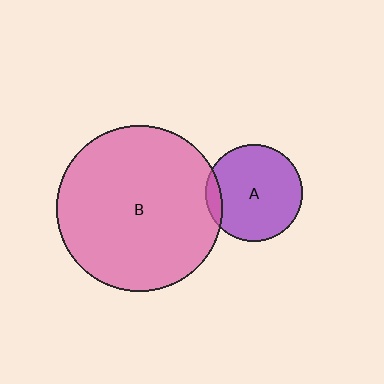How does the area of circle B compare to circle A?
Approximately 2.9 times.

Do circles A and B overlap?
Yes.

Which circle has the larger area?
Circle B (pink).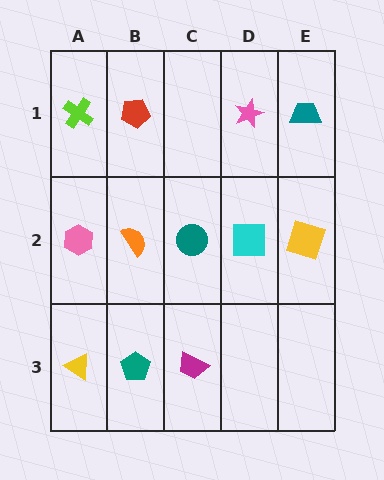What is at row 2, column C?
A teal circle.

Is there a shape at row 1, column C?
No, that cell is empty.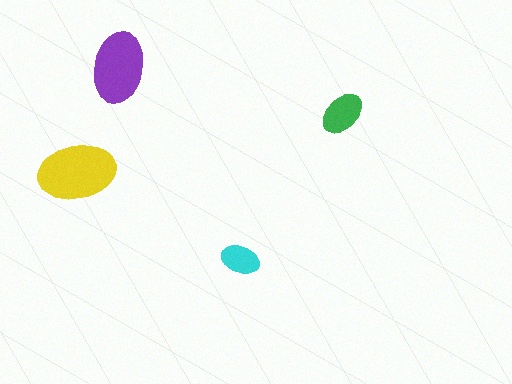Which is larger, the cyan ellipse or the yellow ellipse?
The yellow one.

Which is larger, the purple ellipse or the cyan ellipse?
The purple one.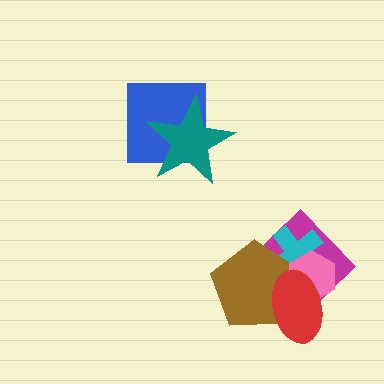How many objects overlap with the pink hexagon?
4 objects overlap with the pink hexagon.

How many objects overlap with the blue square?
1 object overlaps with the blue square.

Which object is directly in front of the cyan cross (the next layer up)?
The brown pentagon is directly in front of the cyan cross.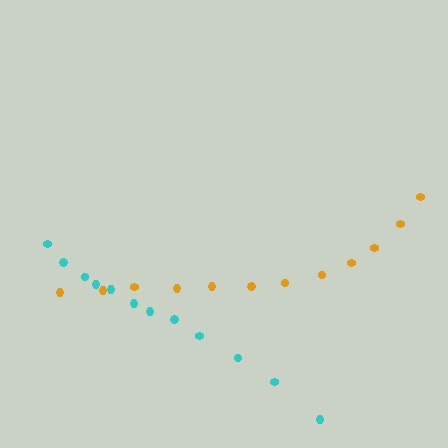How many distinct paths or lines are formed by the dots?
There are 2 distinct paths.